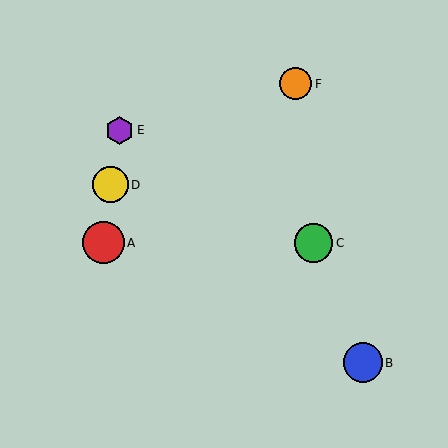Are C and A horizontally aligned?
Yes, both are at y≈243.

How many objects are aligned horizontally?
2 objects (A, C) are aligned horizontally.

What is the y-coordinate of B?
Object B is at y≈363.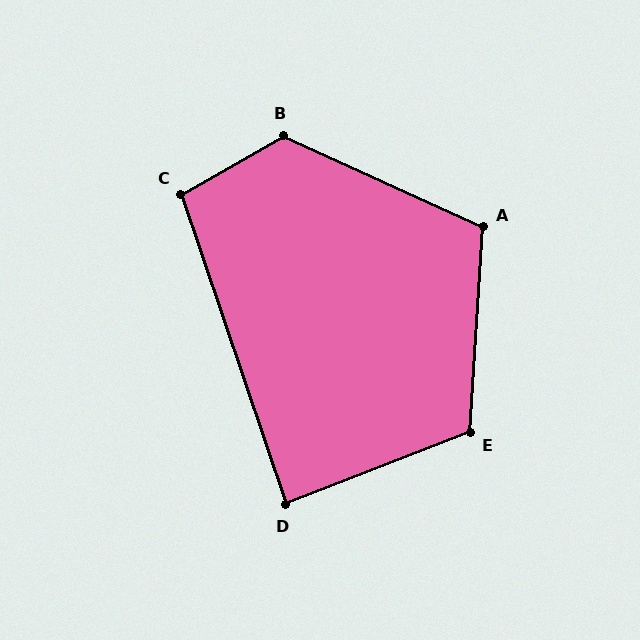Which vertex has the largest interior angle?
B, at approximately 126 degrees.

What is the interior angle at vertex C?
Approximately 101 degrees (obtuse).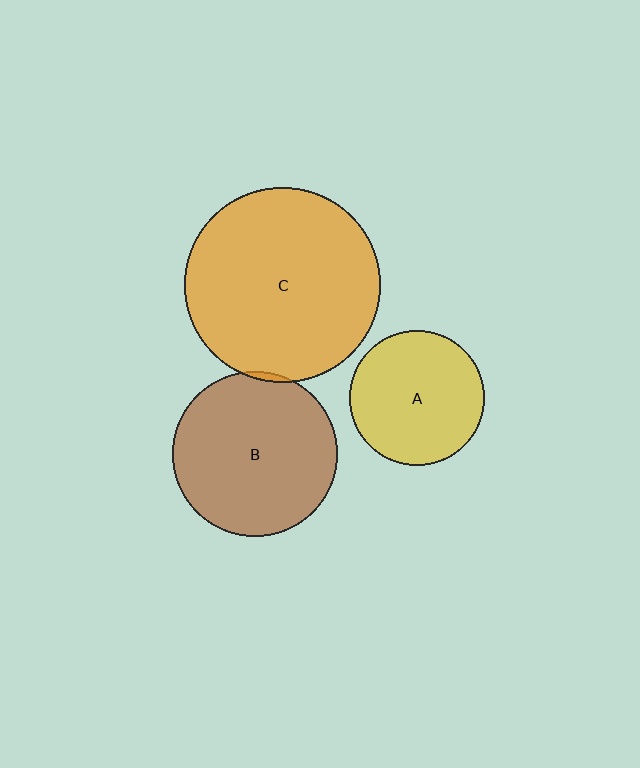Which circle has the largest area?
Circle C (orange).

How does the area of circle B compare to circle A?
Approximately 1.5 times.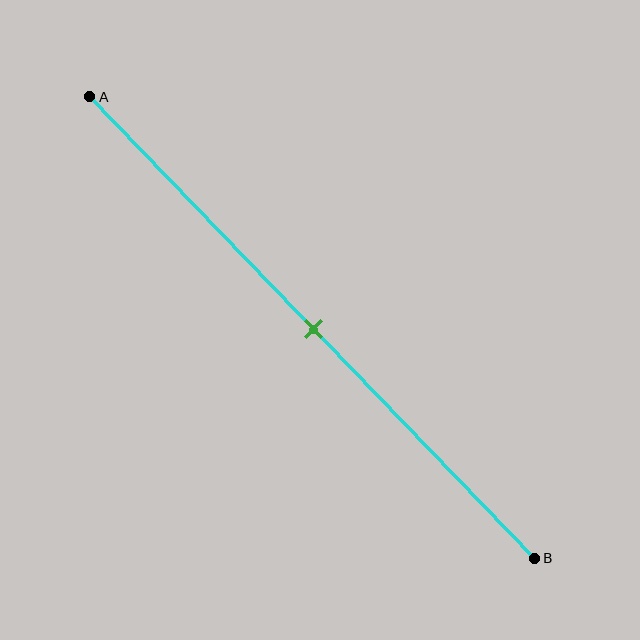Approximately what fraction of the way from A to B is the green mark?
The green mark is approximately 50% of the way from A to B.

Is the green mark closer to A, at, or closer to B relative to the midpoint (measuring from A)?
The green mark is approximately at the midpoint of segment AB.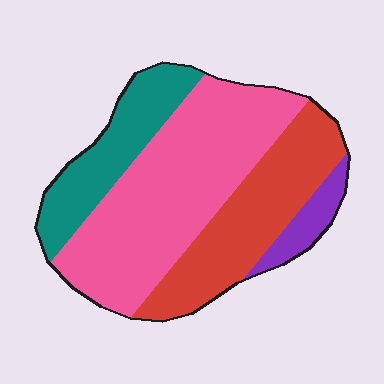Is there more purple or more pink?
Pink.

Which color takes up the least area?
Purple, at roughly 5%.